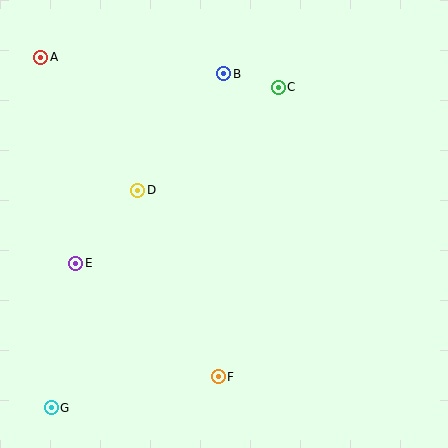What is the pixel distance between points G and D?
The distance between G and D is 234 pixels.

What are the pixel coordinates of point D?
Point D is at (138, 190).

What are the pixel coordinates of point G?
Point G is at (51, 408).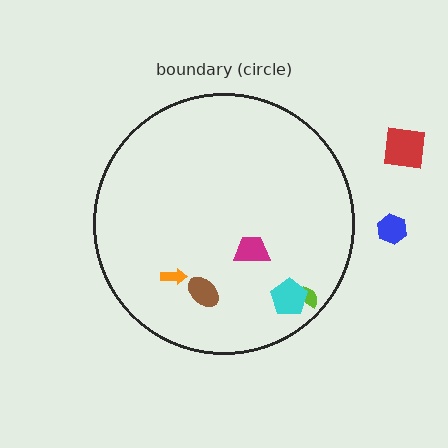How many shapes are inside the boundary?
5 inside, 2 outside.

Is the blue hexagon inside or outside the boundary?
Outside.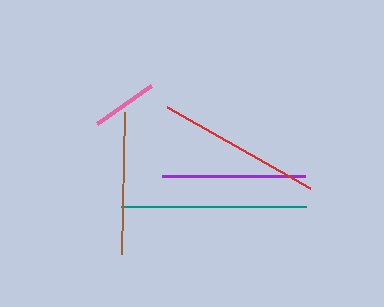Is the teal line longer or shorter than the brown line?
The teal line is longer than the brown line.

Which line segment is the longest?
The teal line is the longest at approximately 185 pixels.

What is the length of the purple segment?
The purple segment is approximately 143 pixels long.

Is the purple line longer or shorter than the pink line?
The purple line is longer than the pink line.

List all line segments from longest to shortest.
From longest to shortest: teal, red, purple, brown, pink.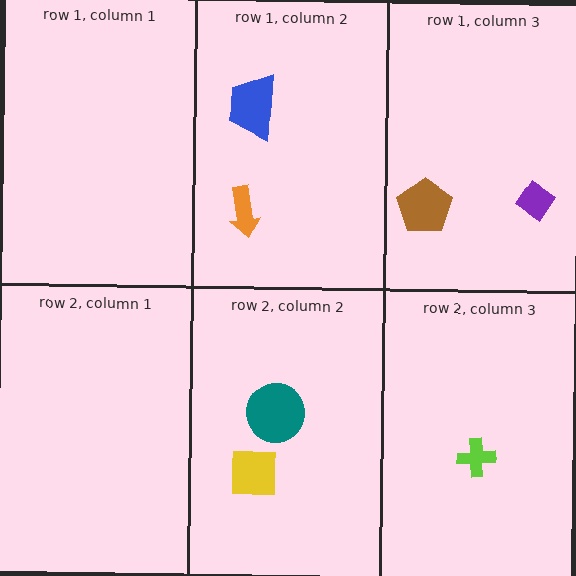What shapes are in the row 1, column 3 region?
The purple diamond, the brown pentagon.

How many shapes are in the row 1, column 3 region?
2.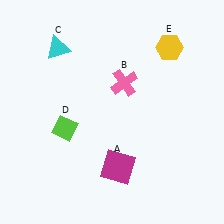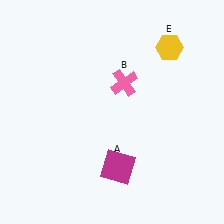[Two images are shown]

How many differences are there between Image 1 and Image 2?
There are 2 differences between the two images.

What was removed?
The lime diamond (D), the cyan triangle (C) were removed in Image 2.